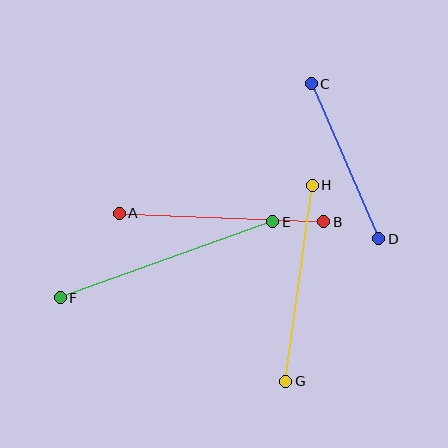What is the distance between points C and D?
The distance is approximately 169 pixels.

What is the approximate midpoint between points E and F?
The midpoint is at approximately (167, 260) pixels.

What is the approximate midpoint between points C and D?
The midpoint is at approximately (345, 161) pixels.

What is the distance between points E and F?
The distance is approximately 226 pixels.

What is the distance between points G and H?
The distance is approximately 198 pixels.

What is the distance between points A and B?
The distance is approximately 205 pixels.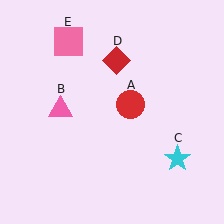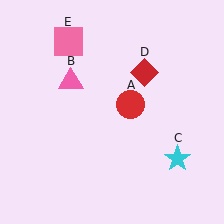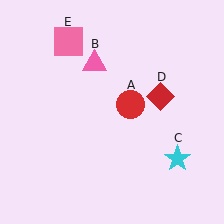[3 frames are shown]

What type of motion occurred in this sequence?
The pink triangle (object B), red diamond (object D) rotated clockwise around the center of the scene.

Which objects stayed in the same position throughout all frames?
Red circle (object A) and cyan star (object C) and pink square (object E) remained stationary.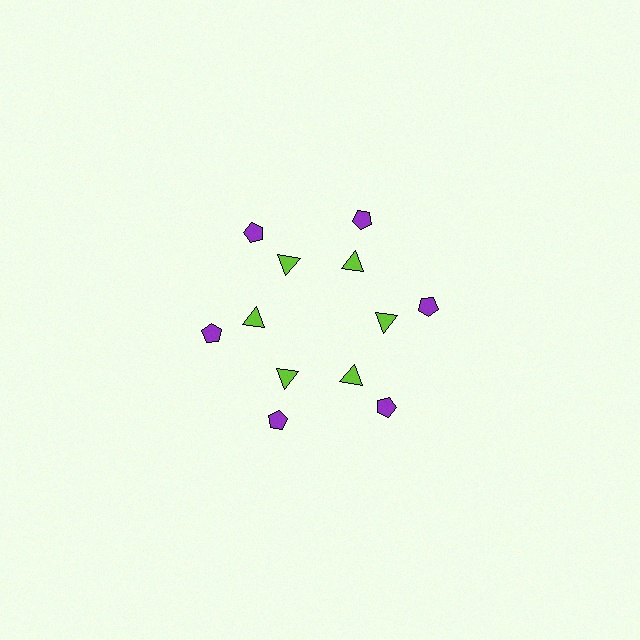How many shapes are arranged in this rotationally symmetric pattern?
There are 12 shapes, arranged in 6 groups of 2.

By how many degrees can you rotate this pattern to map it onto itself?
The pattern maps onto itself every 60 degrees of rotation.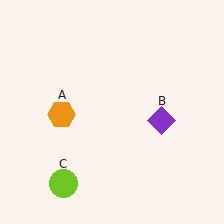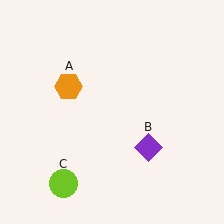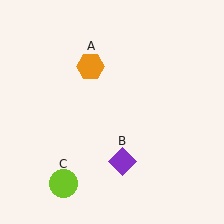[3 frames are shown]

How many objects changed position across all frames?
2 objects changed position: orange hexagon (object A), purple diamond (object B).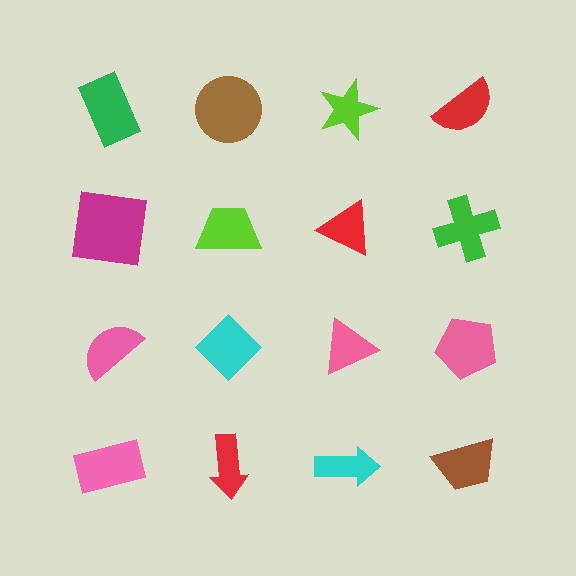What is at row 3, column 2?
A cyan diamond.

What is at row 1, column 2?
A brown circle.